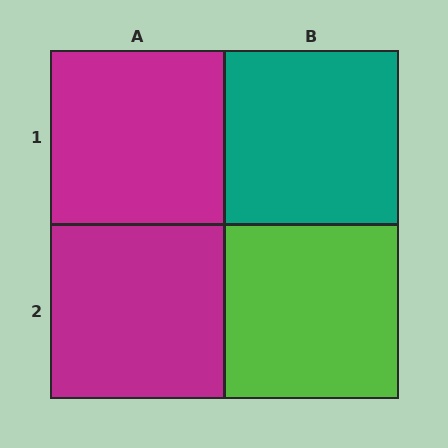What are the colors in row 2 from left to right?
Magenta, lime.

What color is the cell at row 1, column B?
Teal.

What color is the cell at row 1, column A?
Magenta.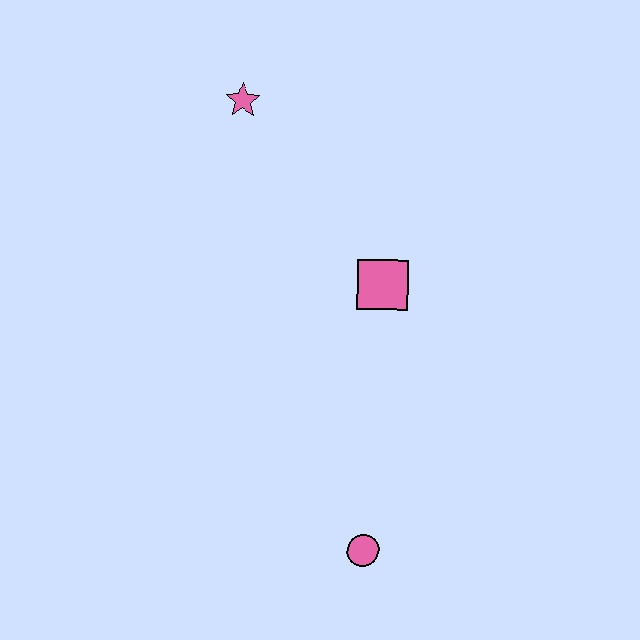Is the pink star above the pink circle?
Yes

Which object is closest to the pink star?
The pink square is closest to the pink star.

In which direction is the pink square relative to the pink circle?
The pink square is above the pink circle.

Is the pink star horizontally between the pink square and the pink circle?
No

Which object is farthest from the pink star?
The pink circle is farthest from the pink star.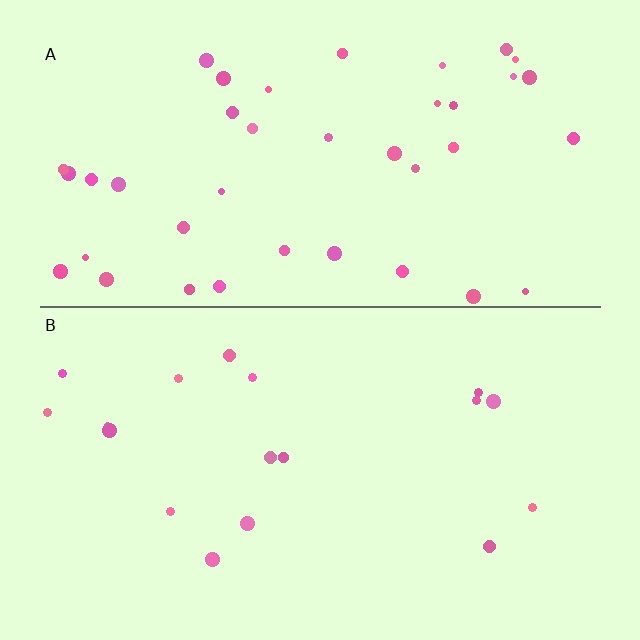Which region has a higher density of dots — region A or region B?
A (the top).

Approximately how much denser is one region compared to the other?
Approximately 2.2× — region A over region B.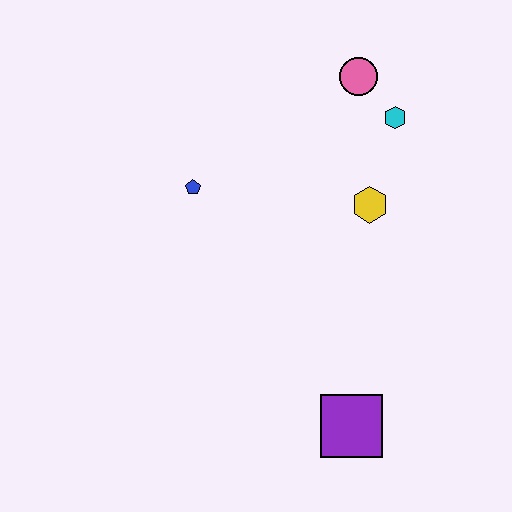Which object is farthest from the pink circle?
The purple square is farthest from the pink circle.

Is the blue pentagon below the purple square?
No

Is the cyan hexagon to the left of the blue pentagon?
No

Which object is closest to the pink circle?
The cyan hexagon is closest to the pink circle.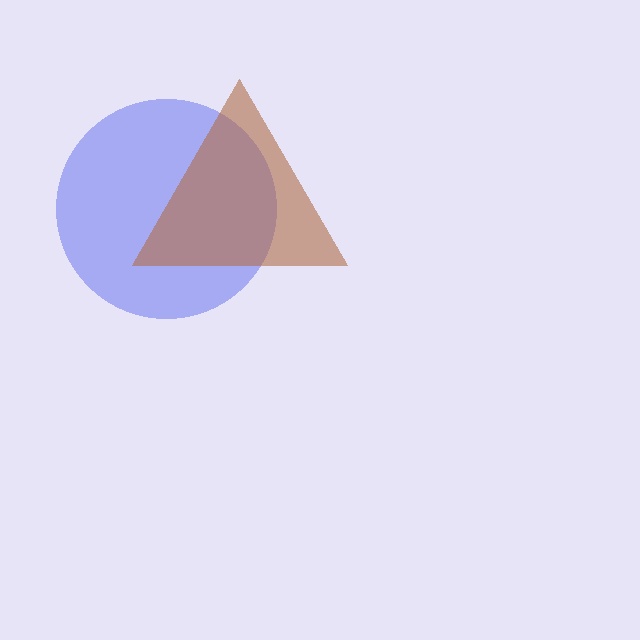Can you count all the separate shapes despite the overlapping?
Yes, there are 2 separate shapes.